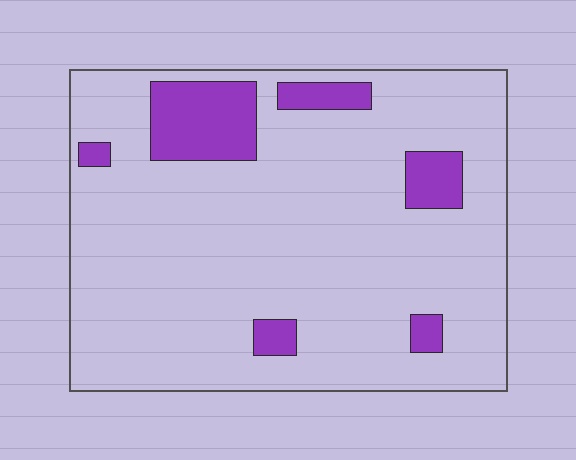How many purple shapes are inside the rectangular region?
6.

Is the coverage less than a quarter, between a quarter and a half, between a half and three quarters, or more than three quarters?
Less than a quarter.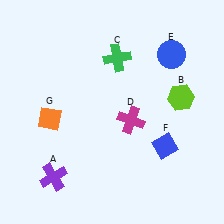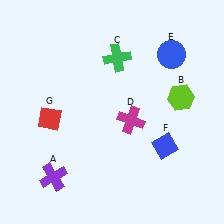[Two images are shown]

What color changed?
The diamond (G) changed from orange in Image 1 to red in Image 2.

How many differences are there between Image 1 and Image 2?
There is 1 difference between the two images.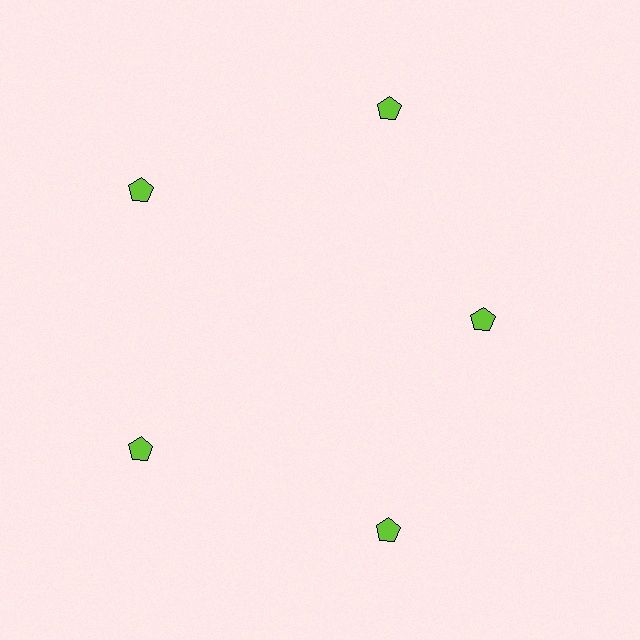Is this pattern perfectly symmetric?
No. The 5 lime pentagons are arranged in a ring, but one element near the 3 o'clock position is pulled inward toward the center, breaking the 5-fold rotational symmetry.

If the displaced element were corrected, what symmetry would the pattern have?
It would have 5-fold rotational symmetry — the pattern would map onto itself every 72 degrees.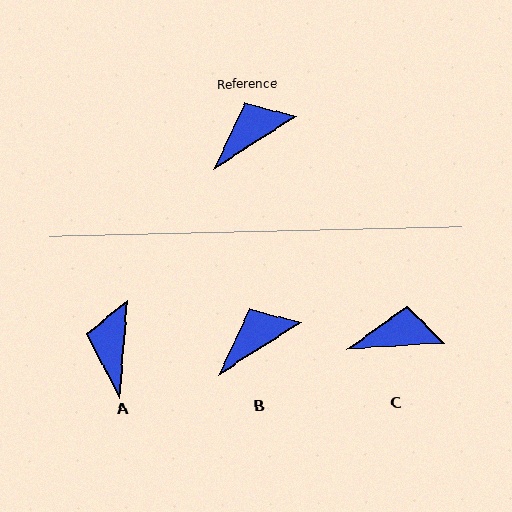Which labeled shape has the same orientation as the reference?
B.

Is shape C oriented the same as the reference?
No, it is off by about 29 degrees.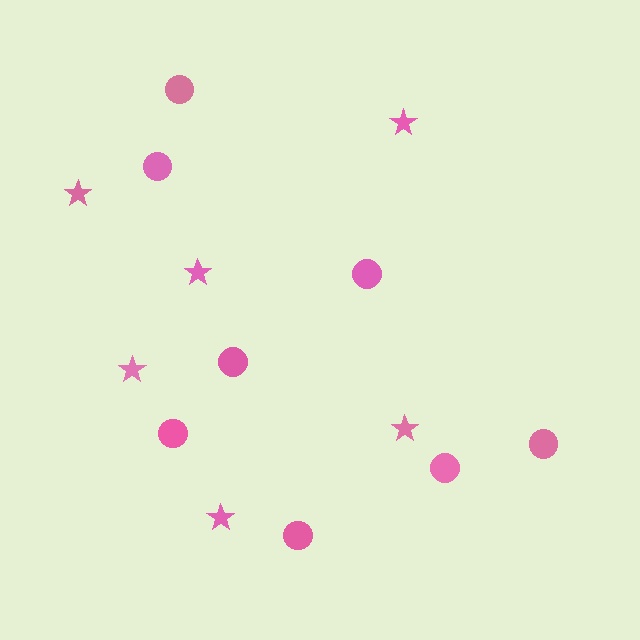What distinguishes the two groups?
There are 2 groups: one group of circles (8) and one group of stars (6).